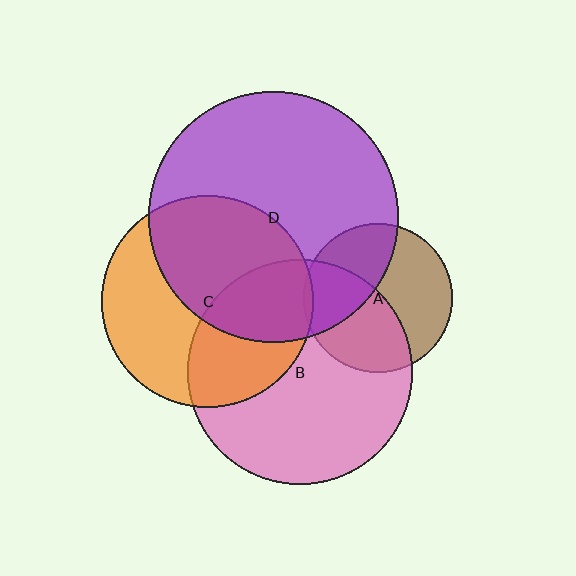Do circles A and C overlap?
Yes.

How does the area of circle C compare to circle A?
Approximately 2.0 times.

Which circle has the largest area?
Circle D (purple).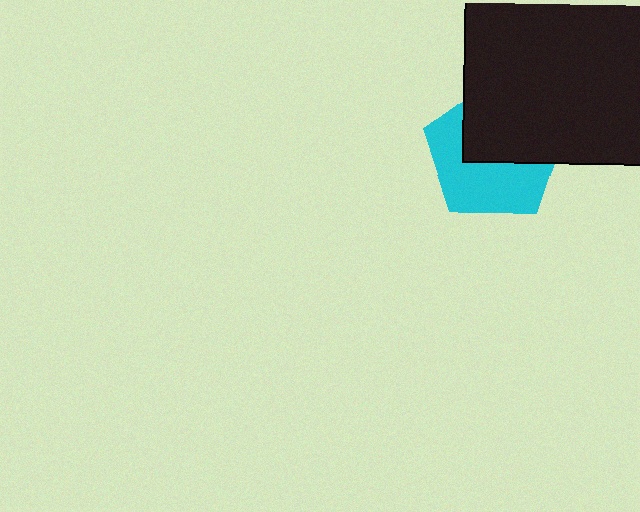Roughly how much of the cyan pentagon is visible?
About half of it is visible (roughly 52%).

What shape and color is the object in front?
The object in front is a black square.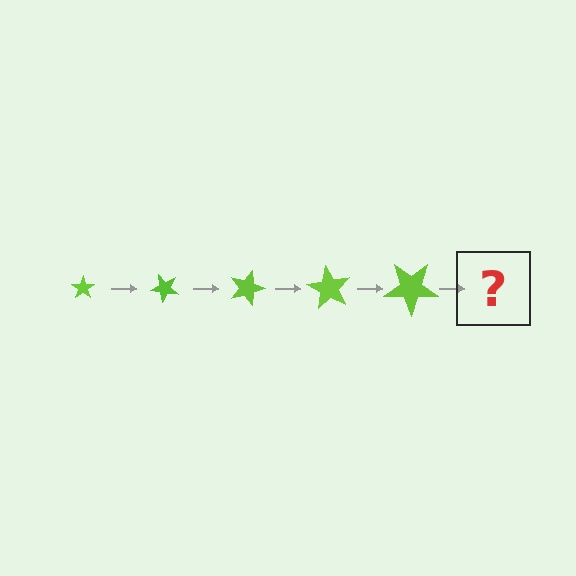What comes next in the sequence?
The next element should be a star, larger than the previous one and rotated 225 degrees from the start.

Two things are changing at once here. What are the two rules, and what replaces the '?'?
The two rules are that the star grows larger each step and it rotates 45 degrees each step. The '?' should be a star, larger than the previous one and rotated 225 degrees from the start.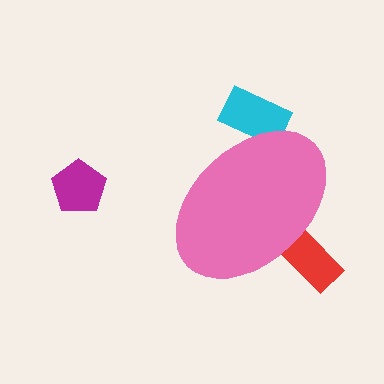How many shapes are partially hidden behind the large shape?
2 shapes are partially hidden.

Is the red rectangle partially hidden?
Yes, the red rectangle is partially hidden behind the pink ellipse.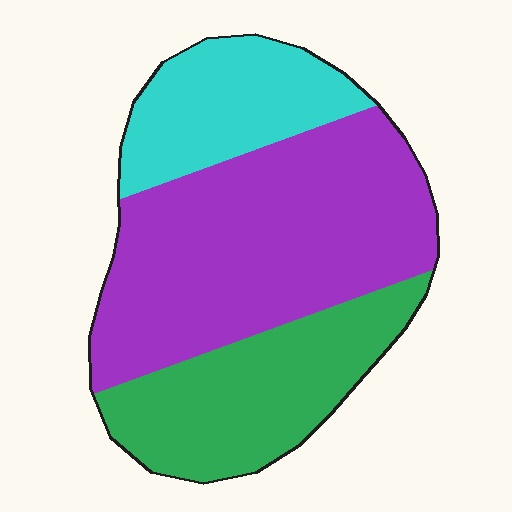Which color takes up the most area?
Purple, at roughly 50%.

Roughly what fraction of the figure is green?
Green covers roughly 30% of the figure.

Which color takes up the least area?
Cyan, at roughly 20%.